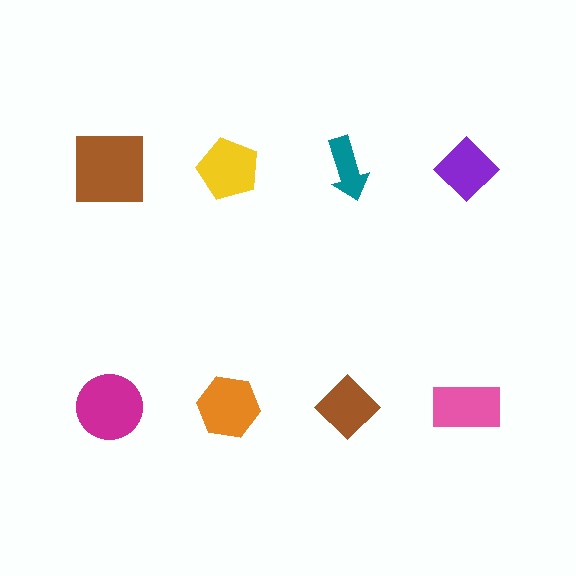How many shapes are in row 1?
4 shapes.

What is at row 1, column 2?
A yellow pentagon.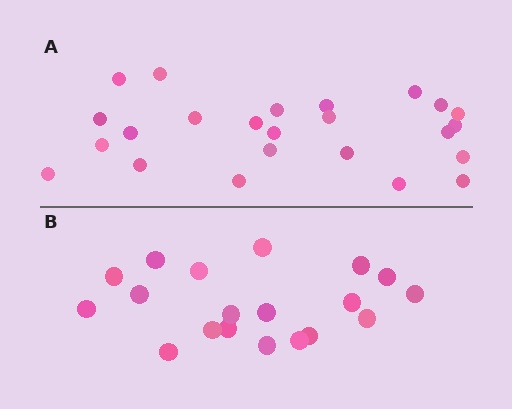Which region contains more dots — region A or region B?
Region A (the top region) has more dots.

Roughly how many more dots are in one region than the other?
Region A has about 5 more dots than region B.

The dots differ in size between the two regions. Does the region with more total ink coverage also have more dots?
No. Region B has more total ink coverage because its dots are larger, but region A actually contains more individual dots. Total area can be misleading — the number of items is what matters here.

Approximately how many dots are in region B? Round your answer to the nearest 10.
About 20 dots. (The exact count is 19, which rounds to 20.)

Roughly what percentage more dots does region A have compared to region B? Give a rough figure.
About 25% more.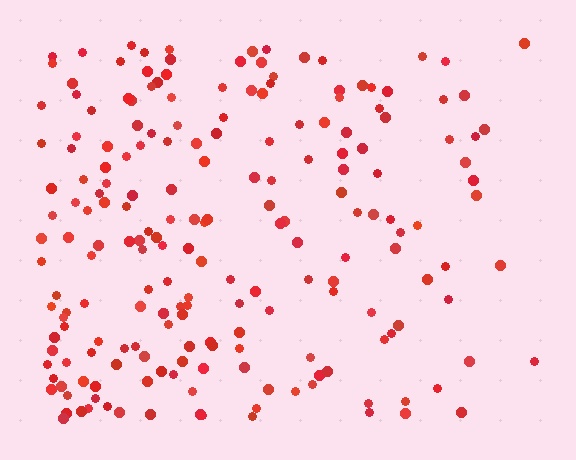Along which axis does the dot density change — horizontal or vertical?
Horizontal.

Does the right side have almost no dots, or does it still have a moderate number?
Still a moderate number, just noticeably fewer than the left.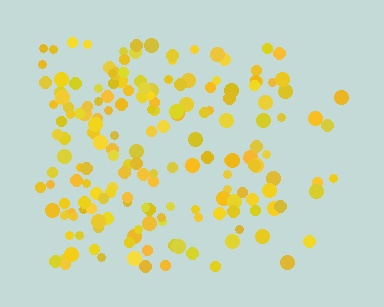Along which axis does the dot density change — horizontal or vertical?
Horizontal.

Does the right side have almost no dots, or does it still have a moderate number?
Still a moderate number, just noticeably fewer than the left.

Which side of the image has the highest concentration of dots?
The left.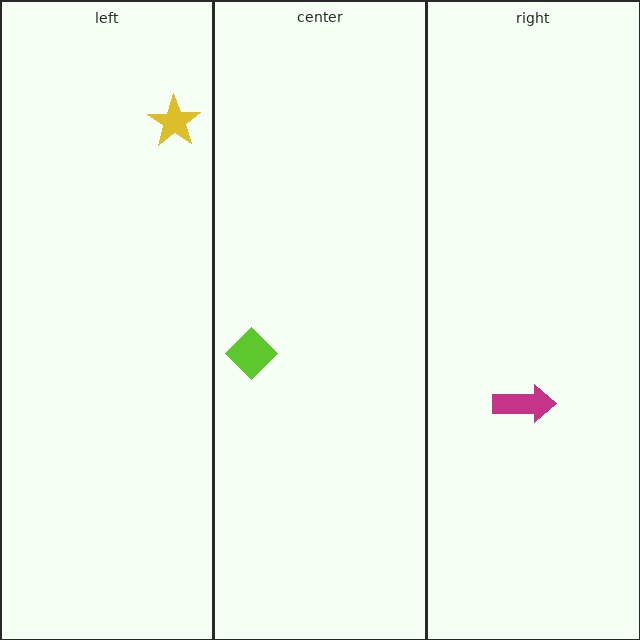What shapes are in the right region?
The magenta arrow.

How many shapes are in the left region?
1.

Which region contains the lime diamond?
The center region.